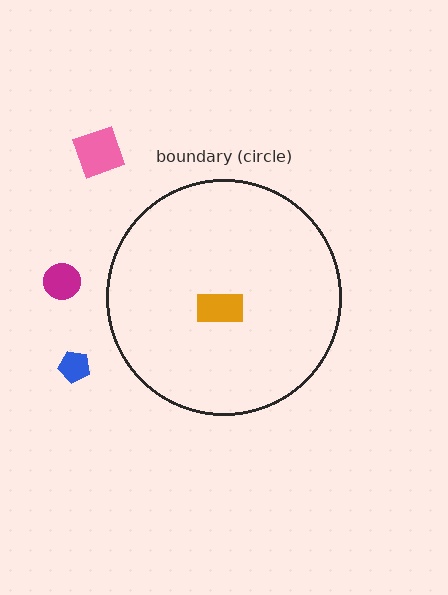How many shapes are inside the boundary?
1 inside, 3 outside.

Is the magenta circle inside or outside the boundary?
Outside.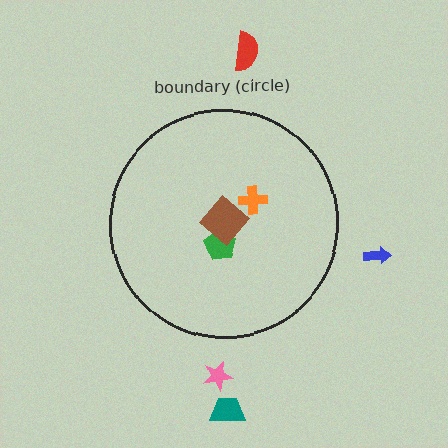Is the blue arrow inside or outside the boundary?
Outside.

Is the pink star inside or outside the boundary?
Outside.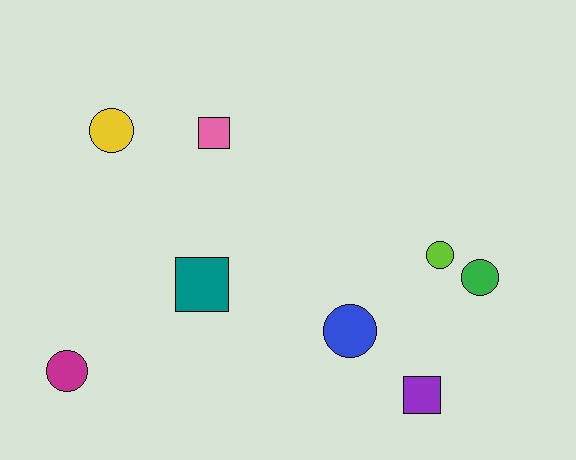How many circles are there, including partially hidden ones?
There are 5 circles.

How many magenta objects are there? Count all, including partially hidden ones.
There is 1 magenta object.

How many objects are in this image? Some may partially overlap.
There are 8 objects.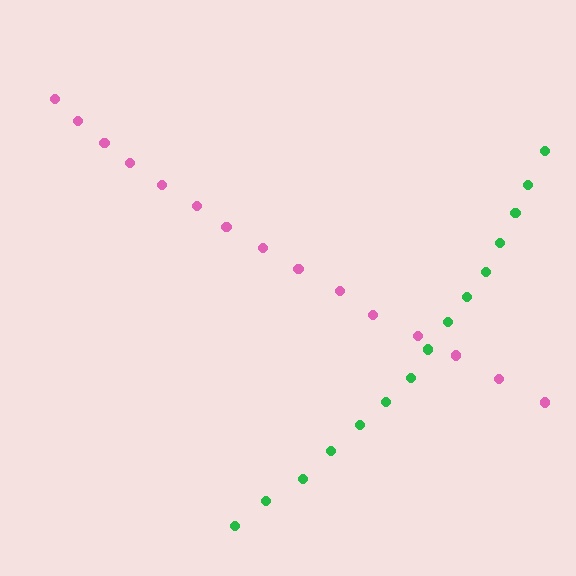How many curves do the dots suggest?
There are 2 distinct paths.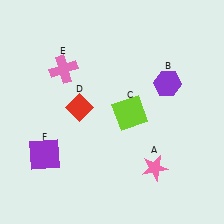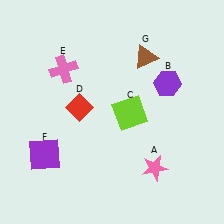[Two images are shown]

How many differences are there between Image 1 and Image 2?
There is 1 difference between the two images.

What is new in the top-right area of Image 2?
A brown triangle (G) was added in the top-right area of Image 2.